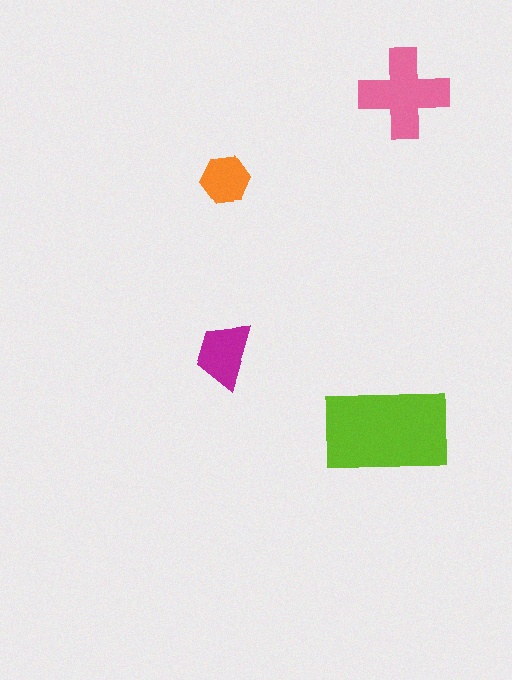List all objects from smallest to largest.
The orange hexagon, the magenta trapezoid, the pink cross, the lime rectangle.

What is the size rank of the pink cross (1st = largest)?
2nd.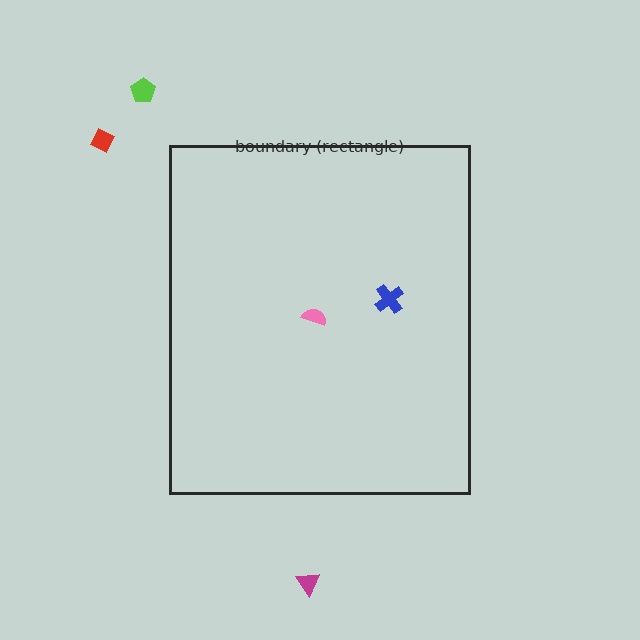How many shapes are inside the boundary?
2 inside, 3 outside.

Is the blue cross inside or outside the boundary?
Inside.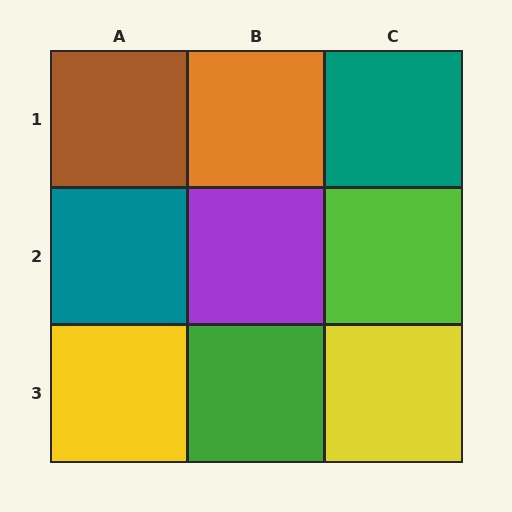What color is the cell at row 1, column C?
Teal.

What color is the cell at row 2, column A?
Teal.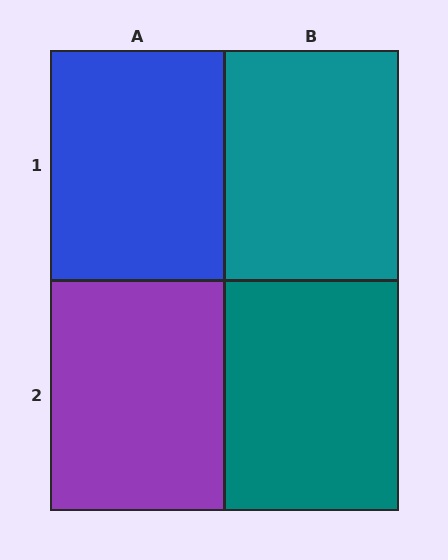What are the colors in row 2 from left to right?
Purple, teal.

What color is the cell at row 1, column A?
Blue.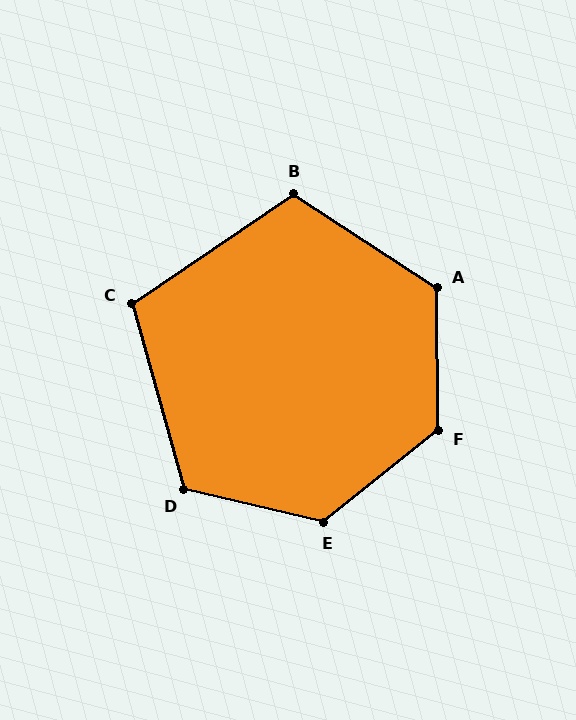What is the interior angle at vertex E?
Approximately 128 degrees (obtuse).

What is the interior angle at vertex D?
Approximately 119 degrees (obtuse).